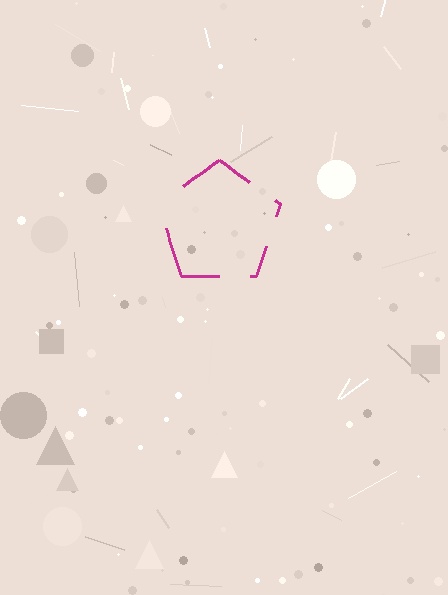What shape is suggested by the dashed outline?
The dashed outline suggests a pentagon.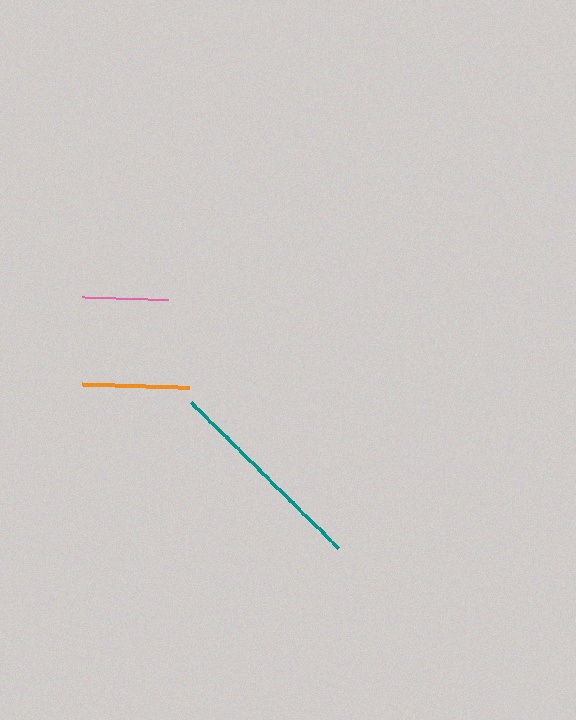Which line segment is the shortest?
The pink line is the shortest at approximately 86 pixels.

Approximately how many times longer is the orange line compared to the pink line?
The orange line is approximately 1.2 times the length of the pink line.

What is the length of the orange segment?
The orange segment is approximately 107 pixels long.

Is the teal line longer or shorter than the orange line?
The teal line is longer than the orange line.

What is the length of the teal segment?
The teal segment is approximately 208 pixels long.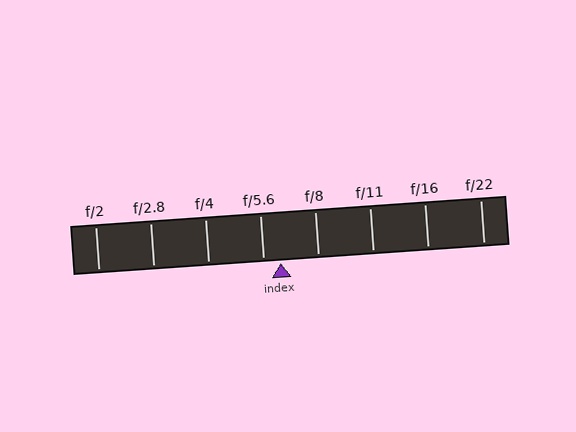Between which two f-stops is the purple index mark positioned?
The index mark is between f/5.6 and f/8.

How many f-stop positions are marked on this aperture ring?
There are 8 f-stop positions marked.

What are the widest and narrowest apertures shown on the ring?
The widest aperture shown is f/2 and the narrowest is f/22.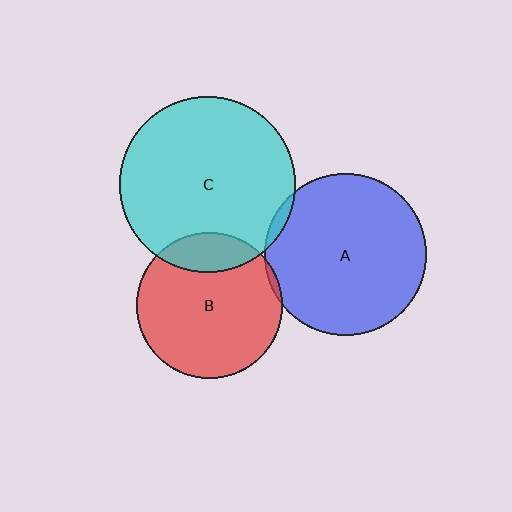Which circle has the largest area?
Circle C (cyan).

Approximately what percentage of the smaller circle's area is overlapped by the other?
Approximately 5%.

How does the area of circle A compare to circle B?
Approximately 1.2 times.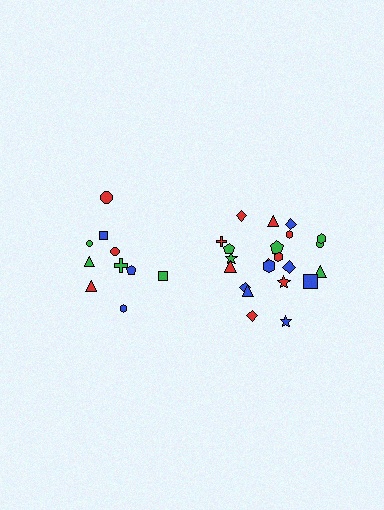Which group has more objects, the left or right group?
The right group.